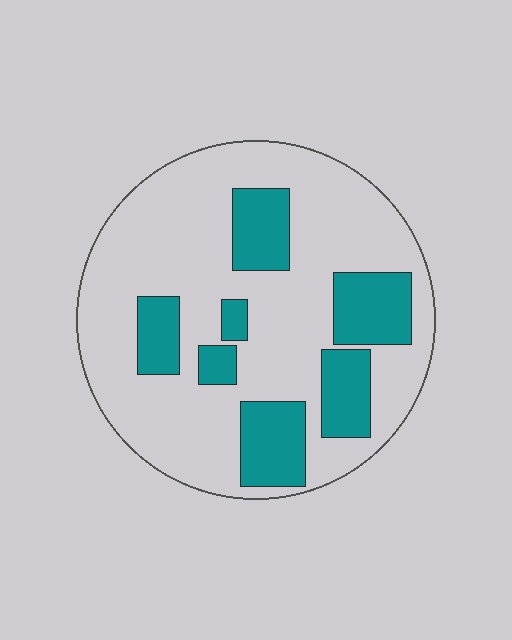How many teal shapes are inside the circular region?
7.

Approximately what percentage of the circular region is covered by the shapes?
Approximately 25%.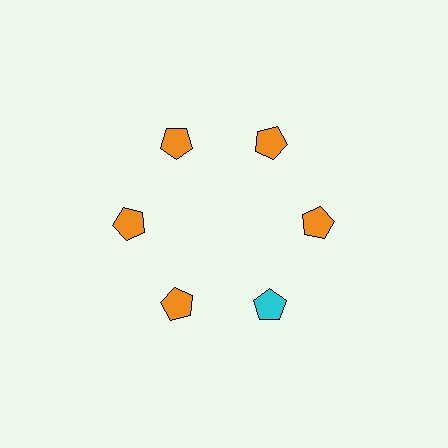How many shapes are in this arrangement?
There are 6 shapes arranged in a ring pattern.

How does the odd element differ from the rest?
It has a different color: cyan instead of orange.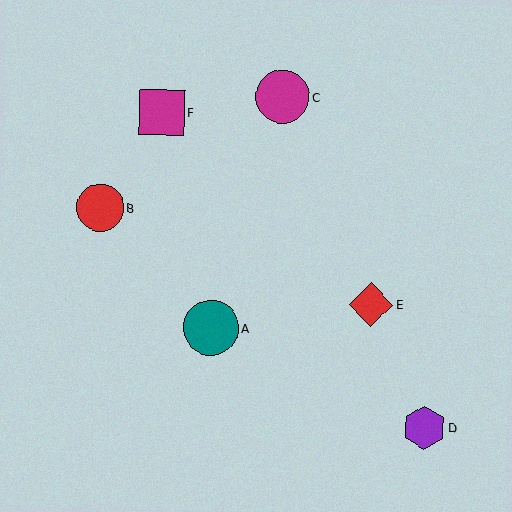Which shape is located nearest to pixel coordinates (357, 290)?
The red diamond (labeled E) at (371, 304) is nearest to that location.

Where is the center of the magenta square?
The center of the magenta square is at (162, 112).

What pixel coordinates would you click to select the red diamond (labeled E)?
Click at (371, 304) to select the red diamond E.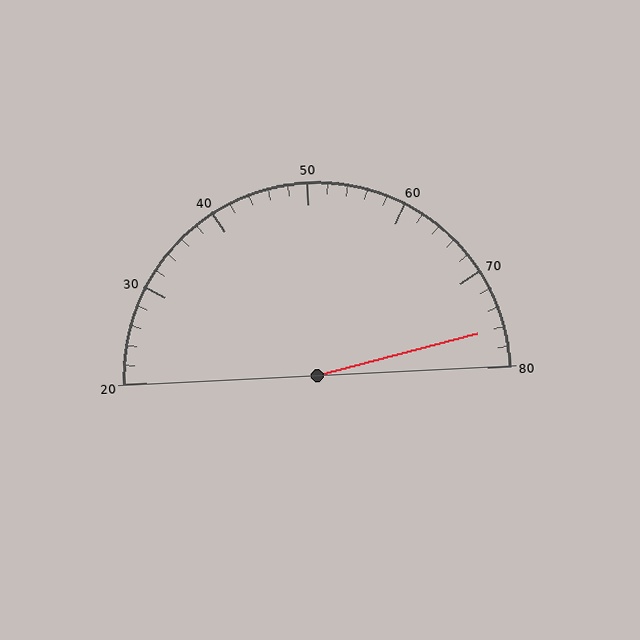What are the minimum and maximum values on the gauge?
The gauge ranges from 20 to 80.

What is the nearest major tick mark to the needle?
The nearest major tick mark is 80.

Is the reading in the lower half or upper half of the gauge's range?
The reading is in the upper half of the range (20 to 80).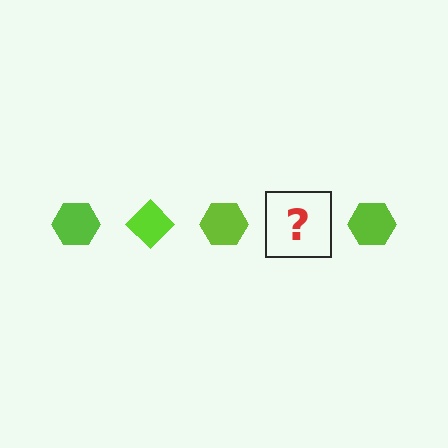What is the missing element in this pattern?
The missing element is a lime diamond.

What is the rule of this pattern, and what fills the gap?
The rule is that the pattern cycles through hexagon, diamond shapes in lime. The gap should be filled with a lime diamond.